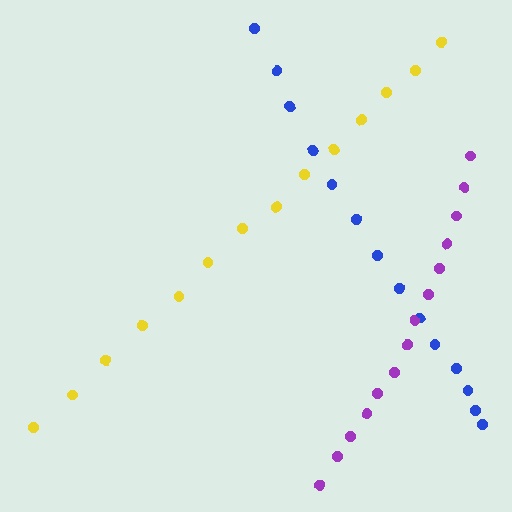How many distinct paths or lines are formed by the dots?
There are 3 distinct paths.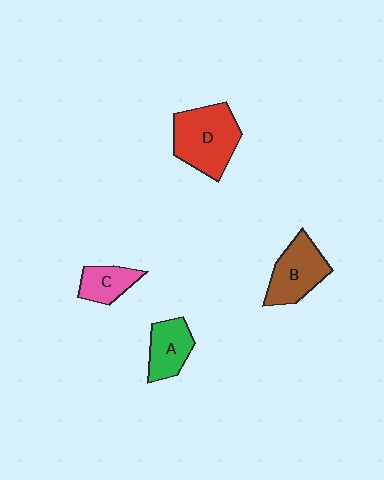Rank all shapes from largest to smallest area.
From largest to smallest: D (red), B (brown), A (green), C (pink).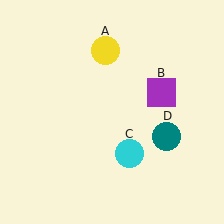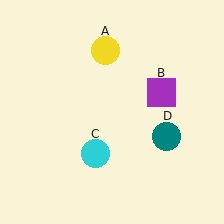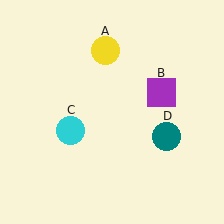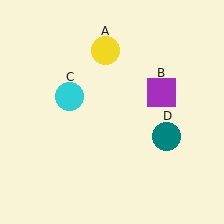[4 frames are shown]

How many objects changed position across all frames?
1 object changed position: cyan circle (object C).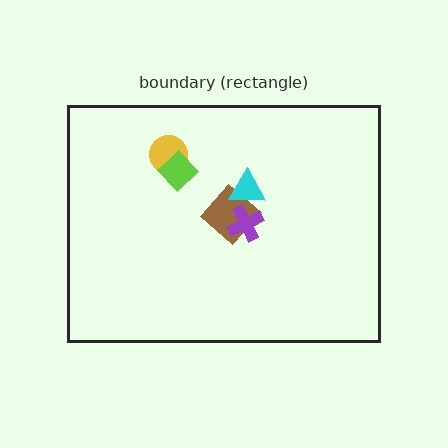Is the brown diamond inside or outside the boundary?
Inside.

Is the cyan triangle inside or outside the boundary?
Inside.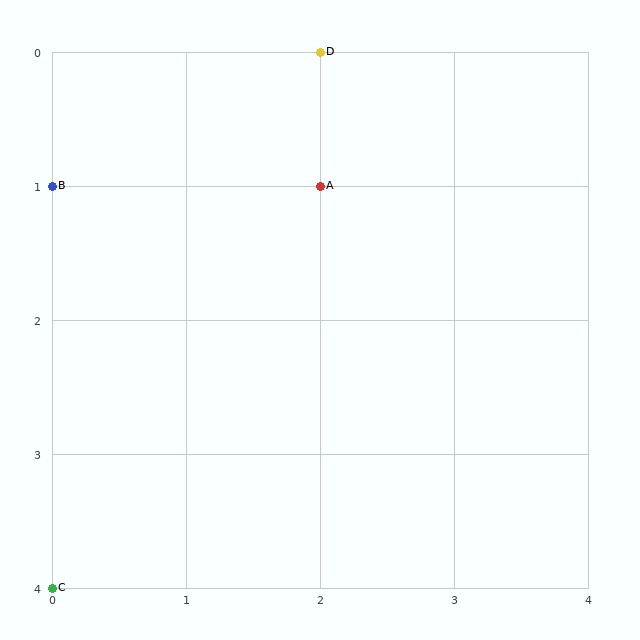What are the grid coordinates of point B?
Point B is at grid coordinates (0, 1).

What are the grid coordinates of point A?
Point A is at grid coordinates (2, 1).